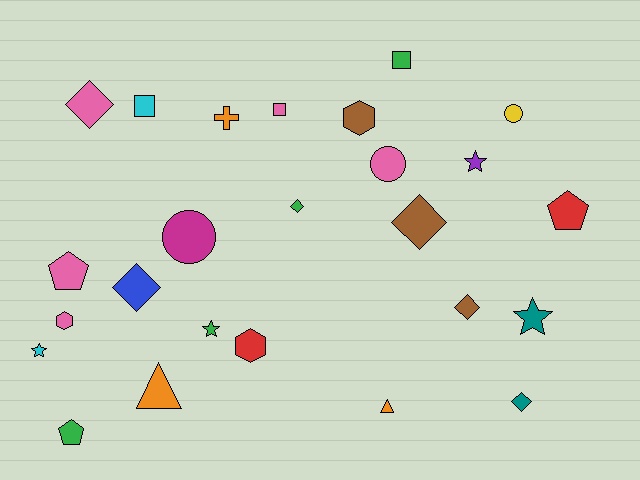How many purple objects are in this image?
There is 1 purple object.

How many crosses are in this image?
There is 1 cross.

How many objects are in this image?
There are 25 objects.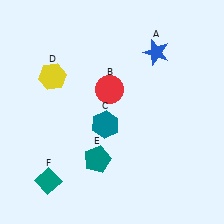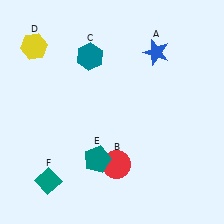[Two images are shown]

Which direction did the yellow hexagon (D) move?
The yellow hexagon (D) moved up.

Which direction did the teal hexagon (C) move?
The teal hexagon (C) moved up.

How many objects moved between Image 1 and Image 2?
3 objects moved between the two images.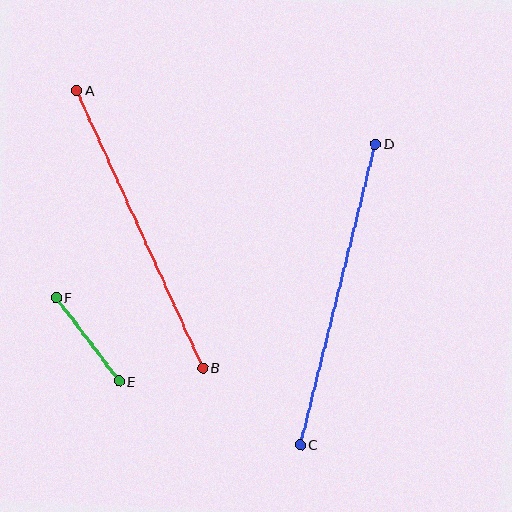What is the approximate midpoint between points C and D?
The midpoint is at approximately (338, 295) pixels.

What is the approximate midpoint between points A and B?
The midpoint is at approximately (140, 229) pixels.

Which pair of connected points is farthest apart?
Points C and D are farthest apart.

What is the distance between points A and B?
The distance is approximately 305 pixels.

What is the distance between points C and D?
The distance is approximately 310 pixels.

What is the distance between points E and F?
The distance is approximately 105 pixels.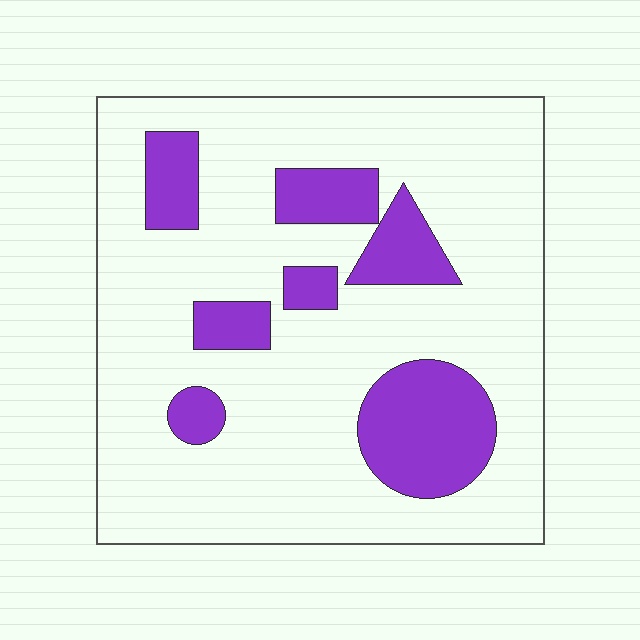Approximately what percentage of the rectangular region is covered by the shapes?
Approximately 20%.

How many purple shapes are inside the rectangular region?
7.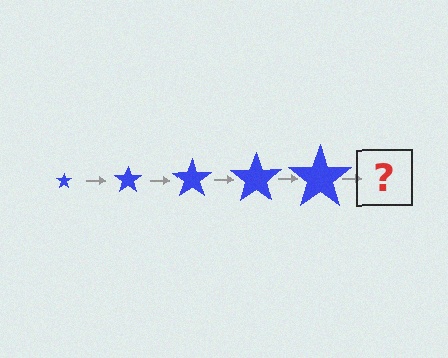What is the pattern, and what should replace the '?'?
The pattern is that the star gets progressively larger each step. The '?' should be a blue star, larger than the previous one.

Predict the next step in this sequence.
The next step is a blue star, larger than the previous one.